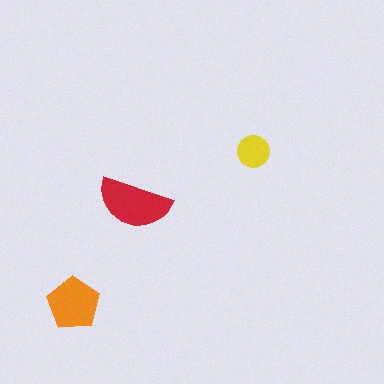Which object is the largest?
The red semicircle.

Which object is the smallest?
The yellow circle.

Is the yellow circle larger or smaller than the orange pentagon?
Smaller.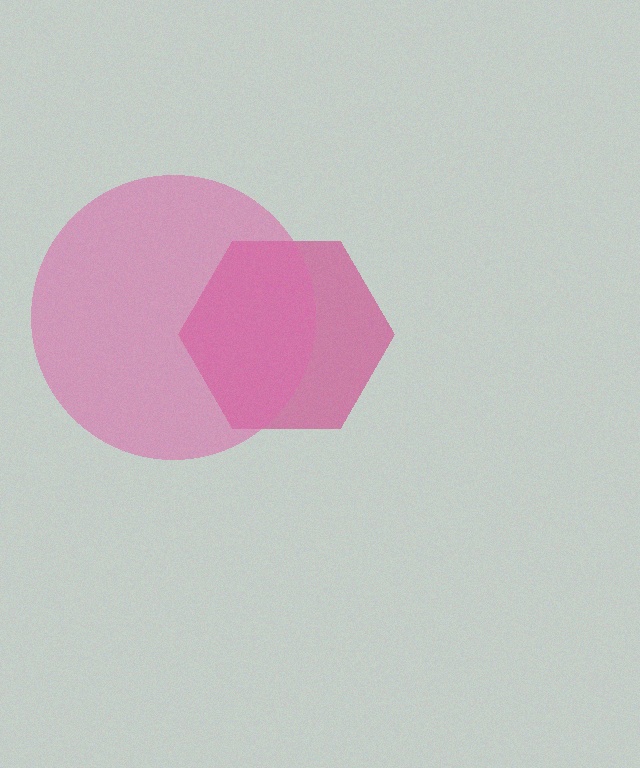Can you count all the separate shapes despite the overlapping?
Yes, there are 2 separate shapes.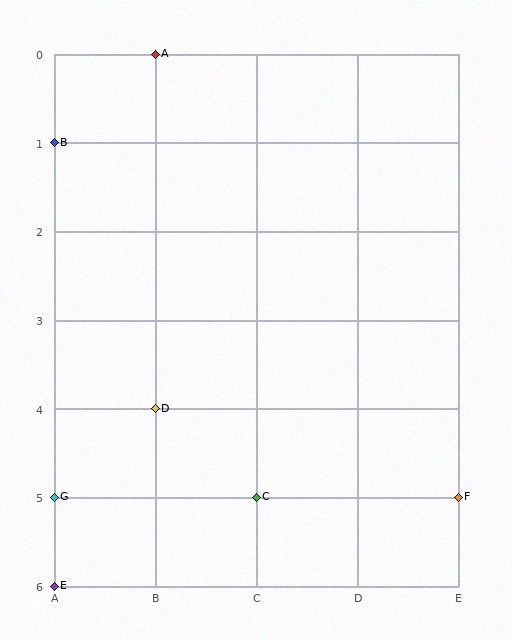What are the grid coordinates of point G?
Point G is at grid coordinates (A, 5).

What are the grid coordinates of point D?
Point D is at grid coordinates (B, 4).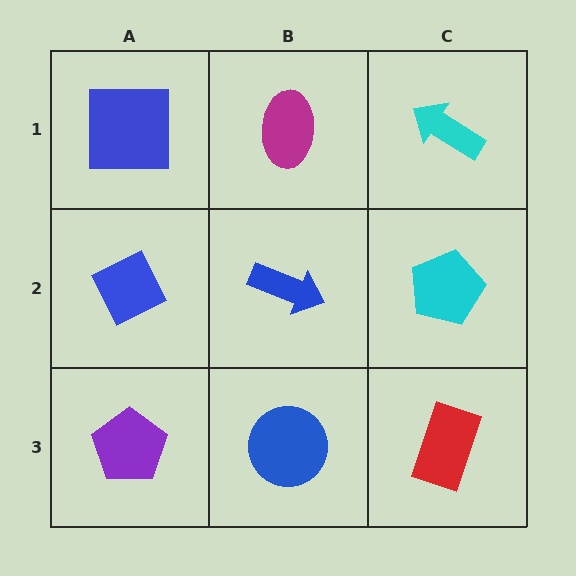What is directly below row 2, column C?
A red rectangle.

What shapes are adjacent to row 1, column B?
A blue arrow (row 2, column B), a blue square (row 1, column A), a cyan arrow (row 1, column C).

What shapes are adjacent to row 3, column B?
A blue arrow (row 2, column B), a purple pentagon (row 3, column A), a red rectangle (row 3, column C).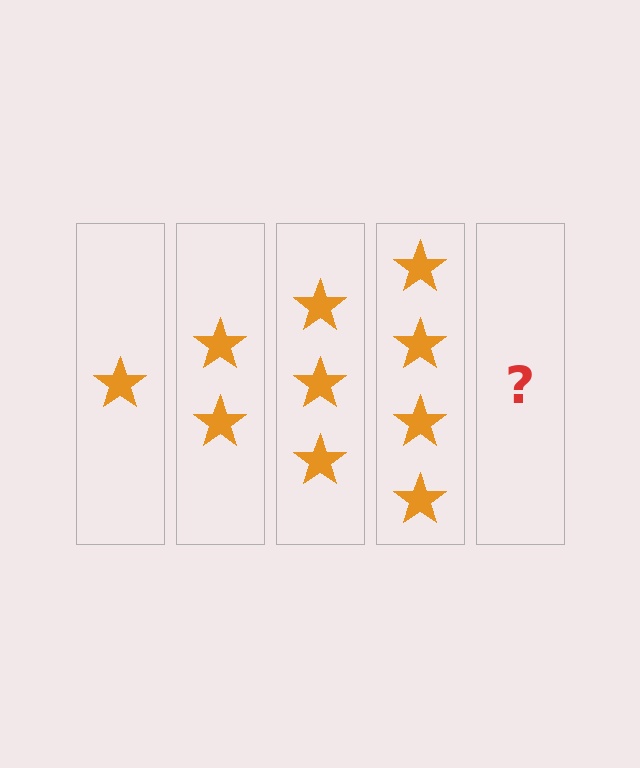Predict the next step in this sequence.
The next step is 5 stars.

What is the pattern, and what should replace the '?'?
The pattern is that each step adds one more star. The '?' should be 5 stars.